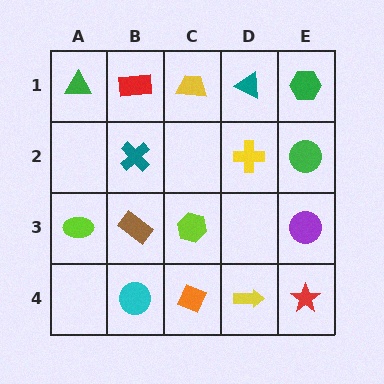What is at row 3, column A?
A lime ellipse.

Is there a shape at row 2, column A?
No, that cell is empty.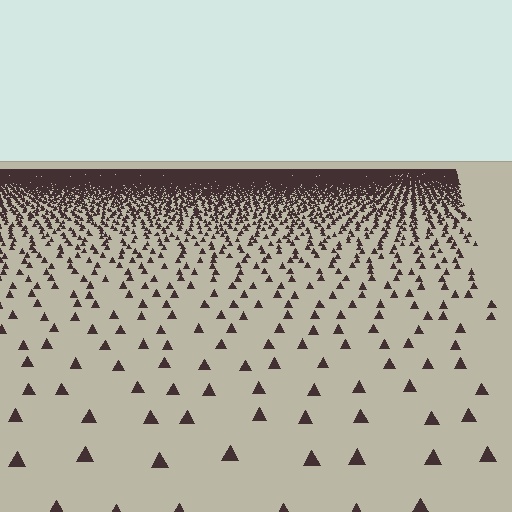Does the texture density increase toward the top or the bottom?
Density increases toward the top.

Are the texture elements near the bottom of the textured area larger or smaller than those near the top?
Larger. Near the bottom, elements are closer to the viewer and appear at a bigger on-screen size.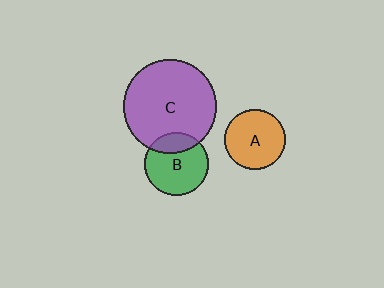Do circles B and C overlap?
Yes.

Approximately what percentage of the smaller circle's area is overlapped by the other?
Approximately 25%.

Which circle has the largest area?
Circle C (purple).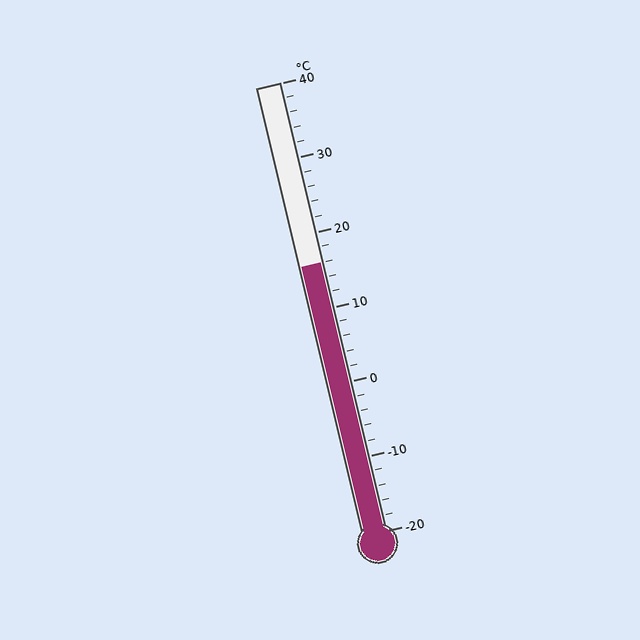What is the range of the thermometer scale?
The thermometer scale ranges from -20°C to 40°C.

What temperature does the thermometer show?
The thermometer shows approximately 16°C.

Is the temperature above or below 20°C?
The temperature is below 20°C.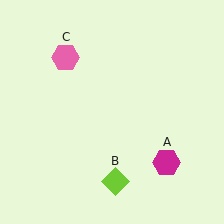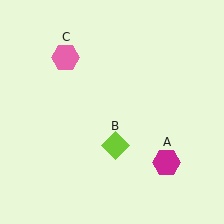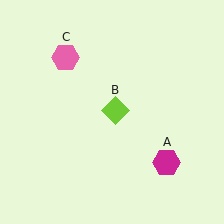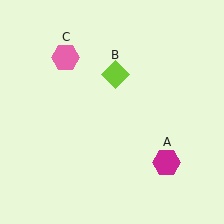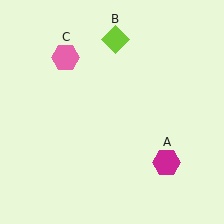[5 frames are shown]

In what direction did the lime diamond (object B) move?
The lime diamond (object B) moved up.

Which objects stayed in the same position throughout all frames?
Magenta hexagon (object A) and pink hexagon (object C) remained stationary.